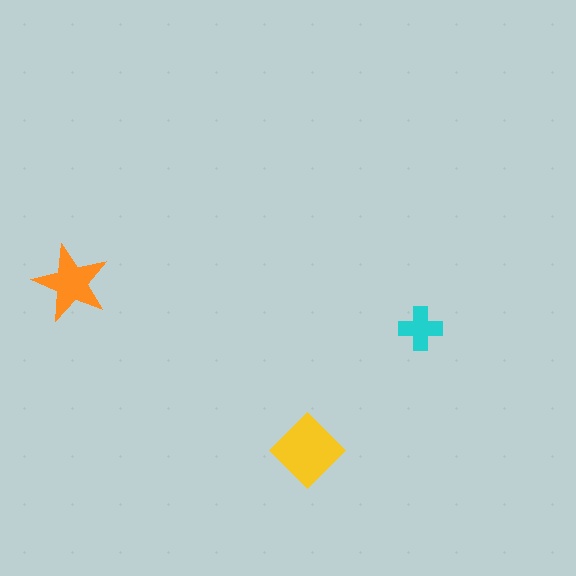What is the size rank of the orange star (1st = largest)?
2nd.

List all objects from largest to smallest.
The yellow diamond, the orange star, the cyan cross.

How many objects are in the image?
There are 3 objects in the image.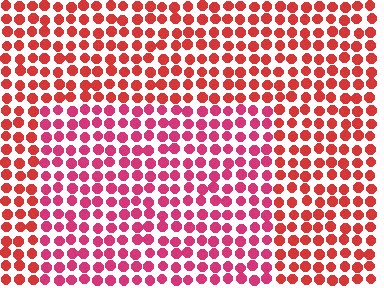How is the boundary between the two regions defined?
The boundary is defined purely by a slight shift in hue (about 25 degrees). Spacing, size, and orientation are identical on both sides.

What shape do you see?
I see a rectangle.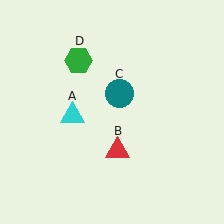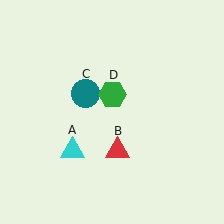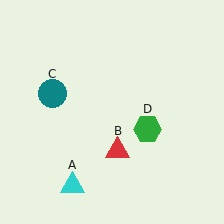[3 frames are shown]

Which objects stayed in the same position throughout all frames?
Red triangle (object B) remained stationary.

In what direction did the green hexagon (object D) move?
The green hexagon (object D) moved down and to the right.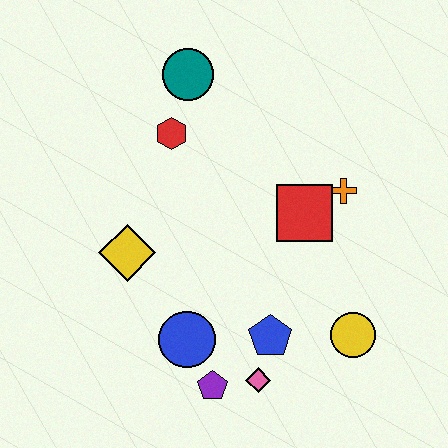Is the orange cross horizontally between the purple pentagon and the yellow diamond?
No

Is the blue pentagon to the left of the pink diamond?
No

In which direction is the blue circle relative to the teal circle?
The blue circle is below the teal circle.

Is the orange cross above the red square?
Yes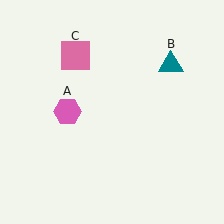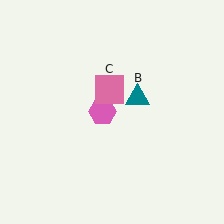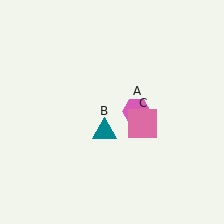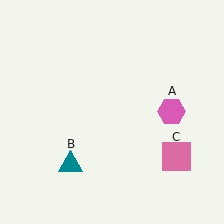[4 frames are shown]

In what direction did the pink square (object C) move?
The pink square (object C) moved down and to the right.